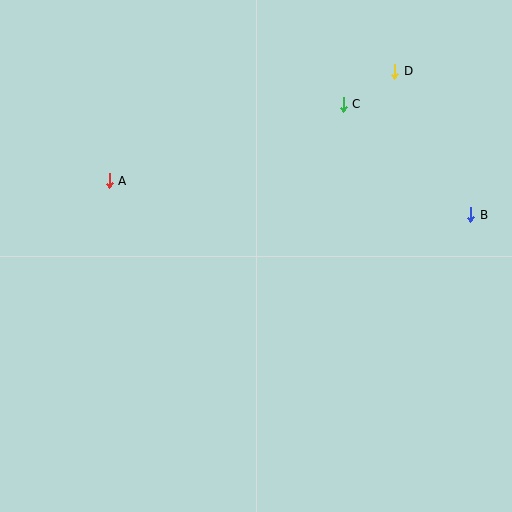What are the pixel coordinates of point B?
Point B is at (471, 215).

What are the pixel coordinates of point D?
Point D is at (395, 71).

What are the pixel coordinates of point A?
Point A is at (109, 181).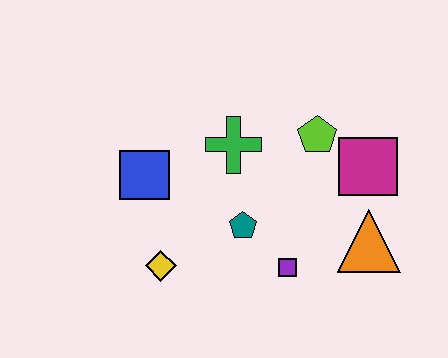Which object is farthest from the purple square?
The blue square is farthest from the purple square.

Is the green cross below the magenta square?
No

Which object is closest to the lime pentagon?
The magenta square is closest to the lime pentagon.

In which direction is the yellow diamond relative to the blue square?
The yellow diamond is below the blue square.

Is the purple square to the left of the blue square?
No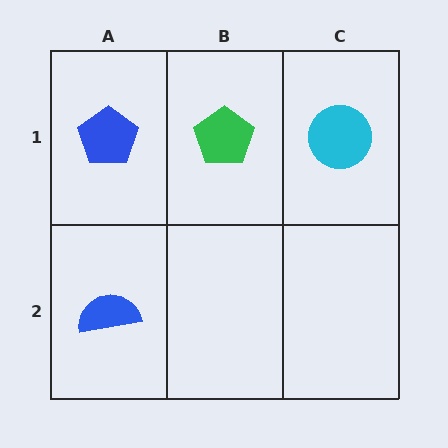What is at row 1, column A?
A blue pentagon.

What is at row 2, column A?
A blue semicircle.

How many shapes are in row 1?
3 shapes.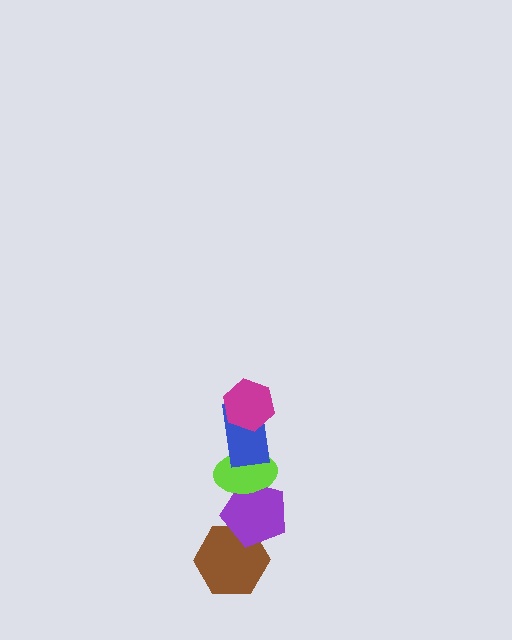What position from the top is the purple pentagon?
The purple pentagon is 4th from the top.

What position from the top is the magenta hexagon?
The magenta hexagon is 1st from the top.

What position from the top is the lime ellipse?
The lime ellipse is 3rd from the top.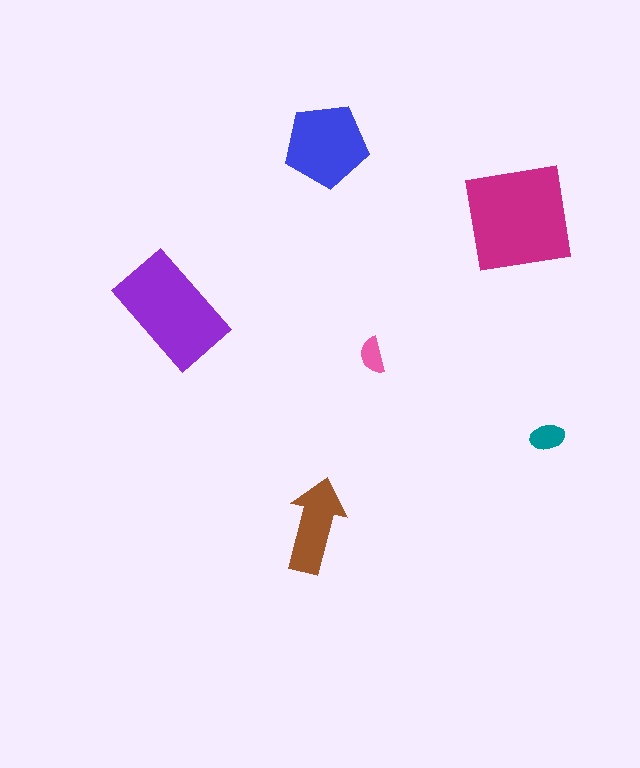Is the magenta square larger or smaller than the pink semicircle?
Larger.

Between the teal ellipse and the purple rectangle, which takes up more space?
The purple rectangle.